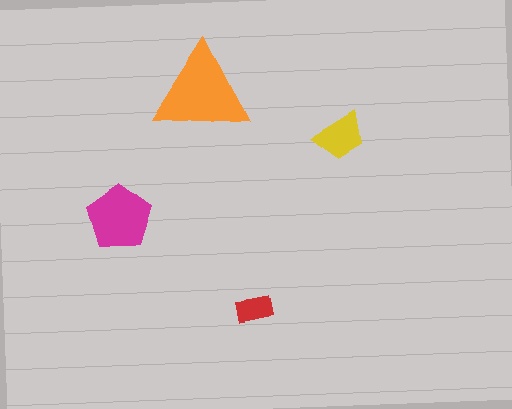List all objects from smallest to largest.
The red rectangle, the yellow trapezoid, the magenta pentagon, the orange triangle.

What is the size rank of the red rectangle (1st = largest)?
4th.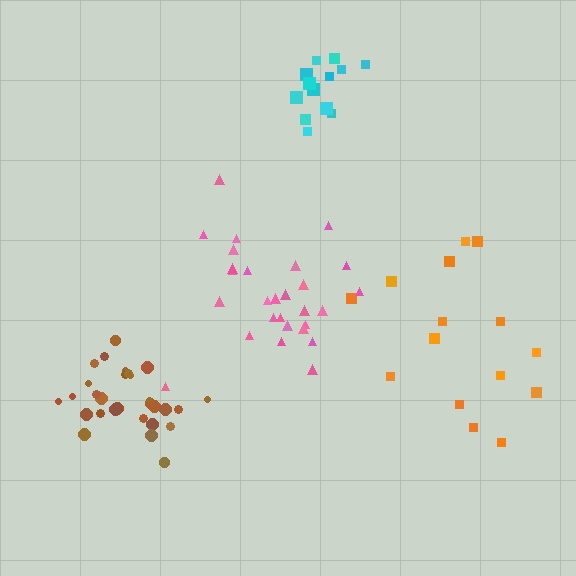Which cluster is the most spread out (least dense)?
Orange.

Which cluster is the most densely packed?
Brown.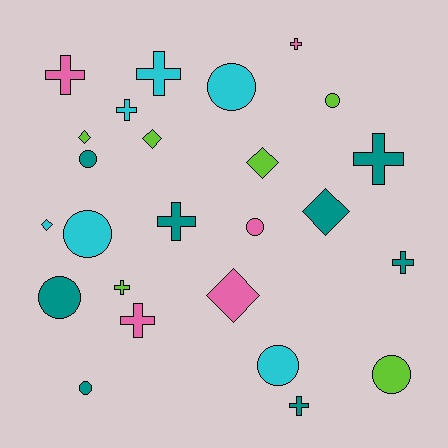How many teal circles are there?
There are 3 teal circles.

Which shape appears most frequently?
Cross, with 10 objects.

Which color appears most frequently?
Teal, with 8 objects.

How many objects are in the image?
There are 25 objects.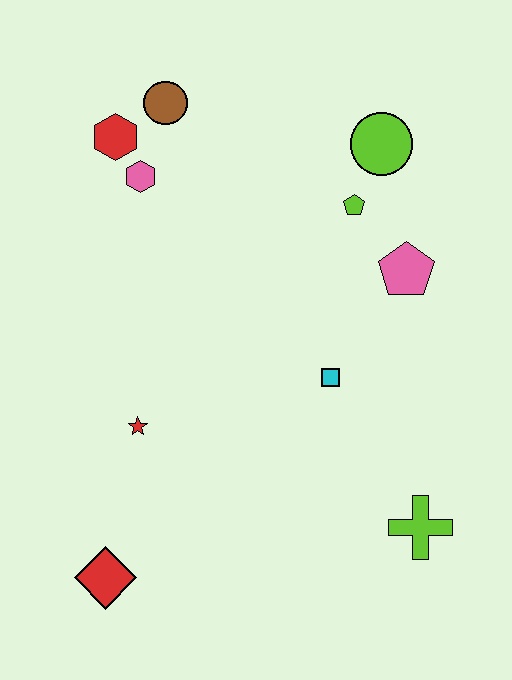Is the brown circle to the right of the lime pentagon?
No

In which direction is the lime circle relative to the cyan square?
The lime circle is above the cyan square.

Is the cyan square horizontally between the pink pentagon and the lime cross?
No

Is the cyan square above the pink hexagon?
No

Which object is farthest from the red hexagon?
The lime cross is farthest from the red hexagon.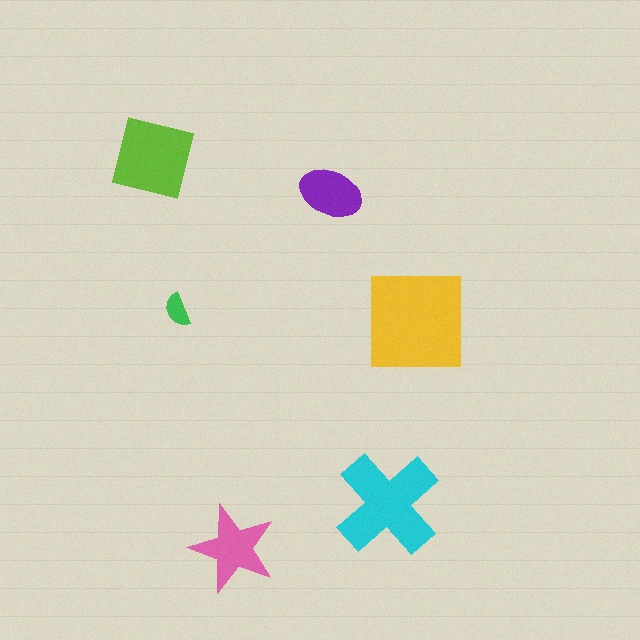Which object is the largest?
The yellow square.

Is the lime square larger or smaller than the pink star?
Larger.